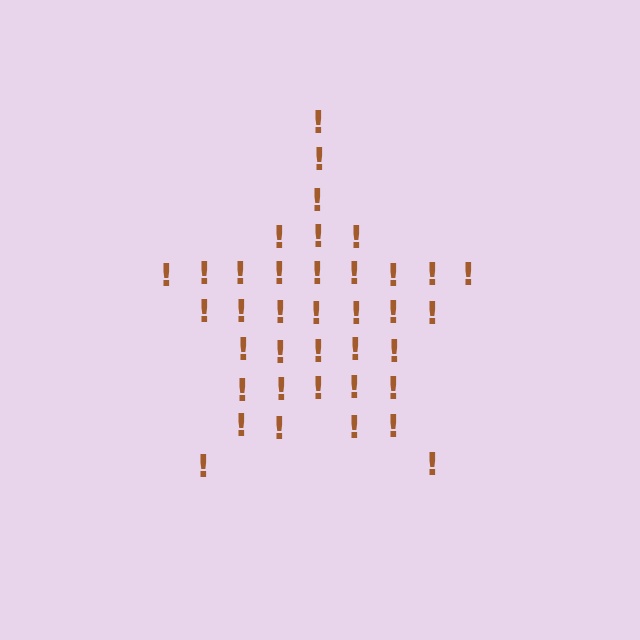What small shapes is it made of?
It is made of small exclamation marks.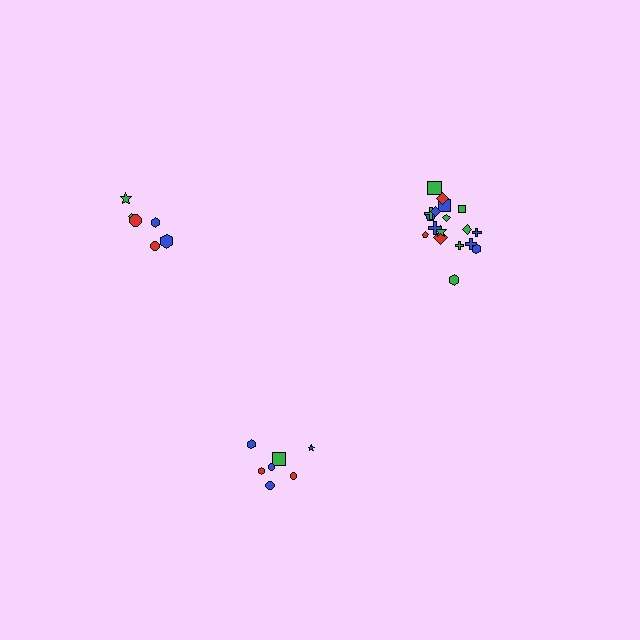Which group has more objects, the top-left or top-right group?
The top-right group.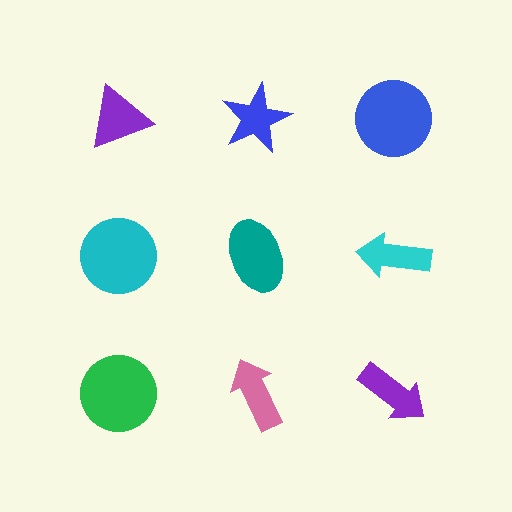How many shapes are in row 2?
3 shapes.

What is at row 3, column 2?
A pink arrow.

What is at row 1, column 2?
A blue star.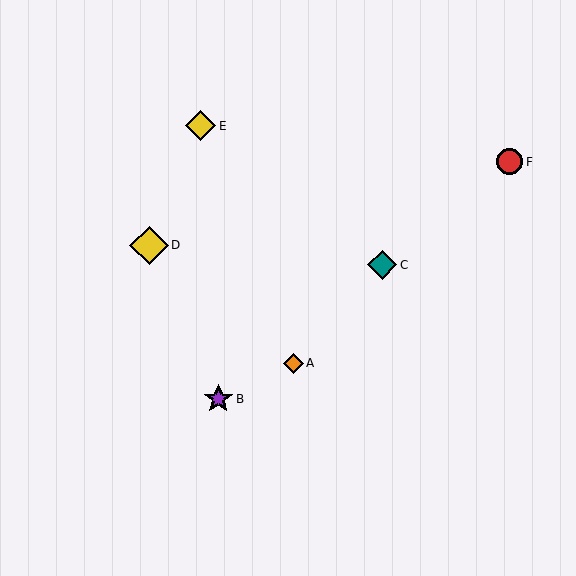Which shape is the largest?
The yellow diamond (labeled D) is the largest.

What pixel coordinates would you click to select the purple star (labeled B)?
Click at (218, 399) to select the purple star B.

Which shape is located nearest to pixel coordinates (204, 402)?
The purple star (labeled B) at (218, 399) is nearest to that location.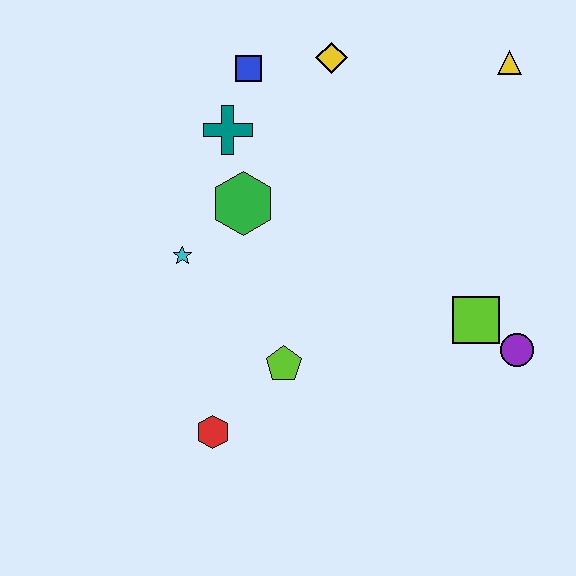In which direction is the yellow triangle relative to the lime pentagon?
The yellow triangle is above the lime pentagon.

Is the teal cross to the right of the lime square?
No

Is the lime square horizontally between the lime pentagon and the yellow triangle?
Yes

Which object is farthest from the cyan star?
The yellow triangle is farthest from the cyan star.